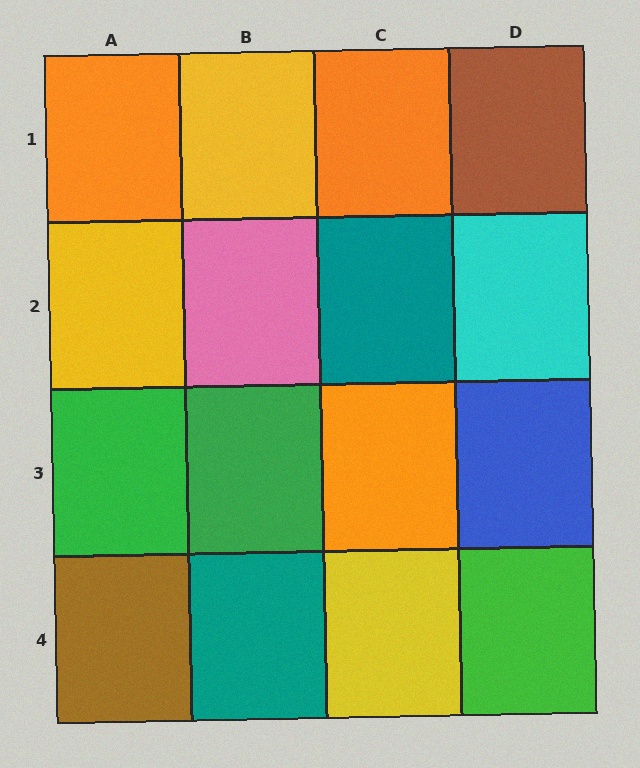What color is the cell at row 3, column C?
Orange.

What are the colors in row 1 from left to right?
Orange, yellow, orange, brown.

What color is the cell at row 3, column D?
Blue.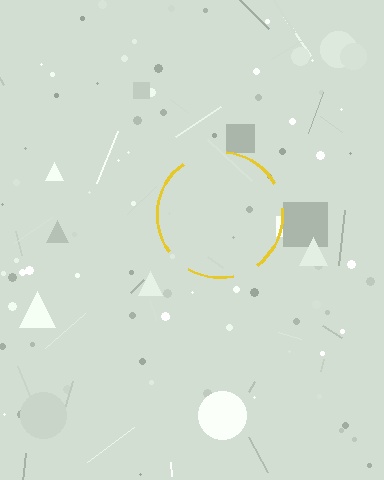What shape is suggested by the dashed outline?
The dashed outline suggests a circle.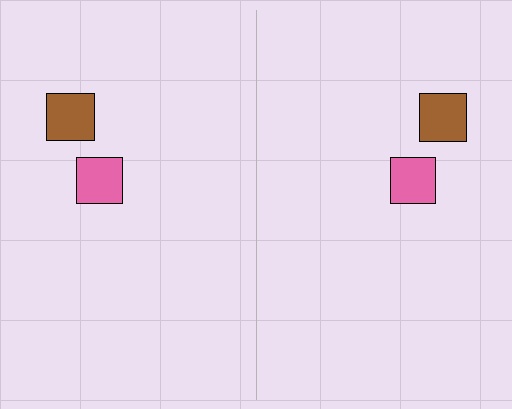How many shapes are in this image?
There are 4 shapes in this image.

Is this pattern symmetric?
Yes, this pattern has bilateral (reflection) symmetry.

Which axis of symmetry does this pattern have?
The pattern has a vertical axis of symmetry running through the center of the image.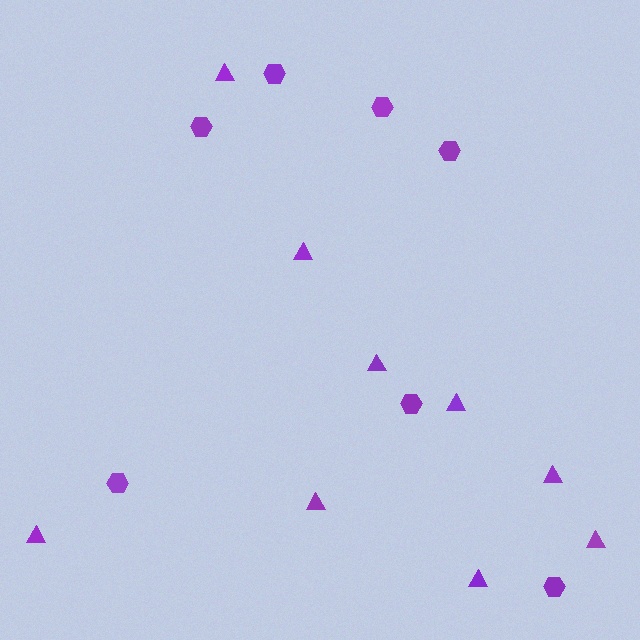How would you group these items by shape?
There are 2 groups: one group of triangles (9) and one group of hexagons (7).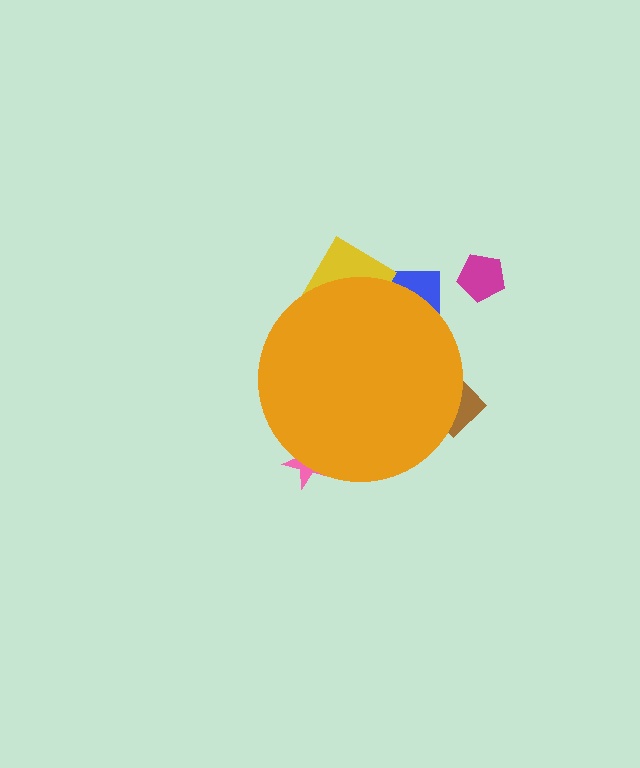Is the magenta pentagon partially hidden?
No, the magenta pentagon is fully visible.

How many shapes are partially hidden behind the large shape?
4 shapes are partially hidden.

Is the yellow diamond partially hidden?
Yes, the yellow diamond is partially hidden behind the orange circle.